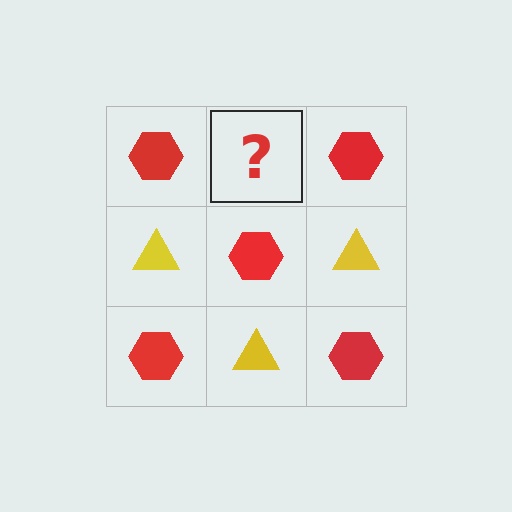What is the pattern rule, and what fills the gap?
The rule is that it alternates red hexagon and yellow triangle in a checkerboard pattern. The gap should be filled with a yellow triangle.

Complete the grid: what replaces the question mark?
The question mark should be replaced with a yellow triangle.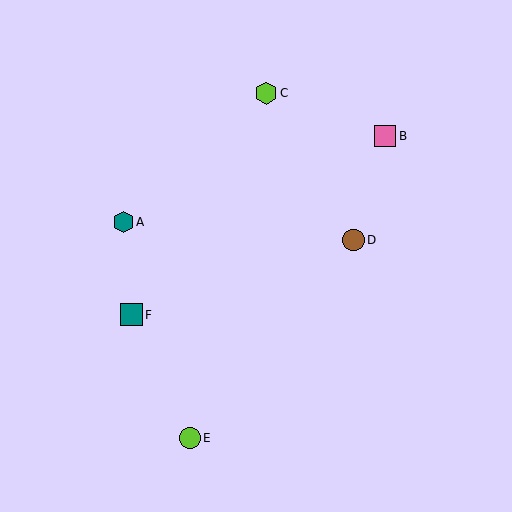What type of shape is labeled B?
Shape B is a pink square.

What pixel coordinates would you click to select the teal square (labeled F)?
Click at (132, 315) to select the teal square F.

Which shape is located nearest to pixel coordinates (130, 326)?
The teal square (labeled F) at (132, 315) is nearest to that location.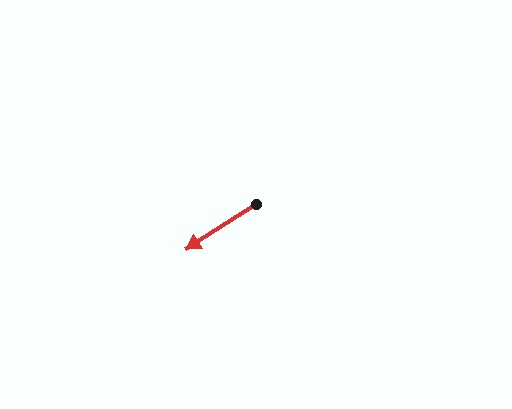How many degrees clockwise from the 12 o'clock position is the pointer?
Approximately 237 degrees.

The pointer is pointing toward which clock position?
Roughly 8 o'clock.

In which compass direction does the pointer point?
Southwest.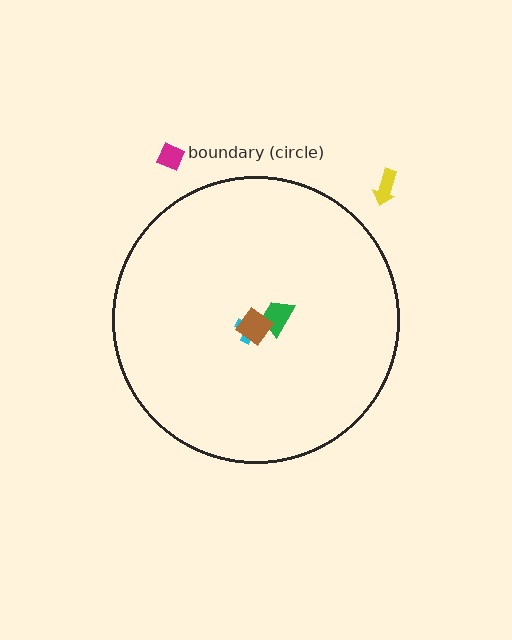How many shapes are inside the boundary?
3 inside, 2 outside.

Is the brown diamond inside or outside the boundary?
Inside.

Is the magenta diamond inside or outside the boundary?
Outside.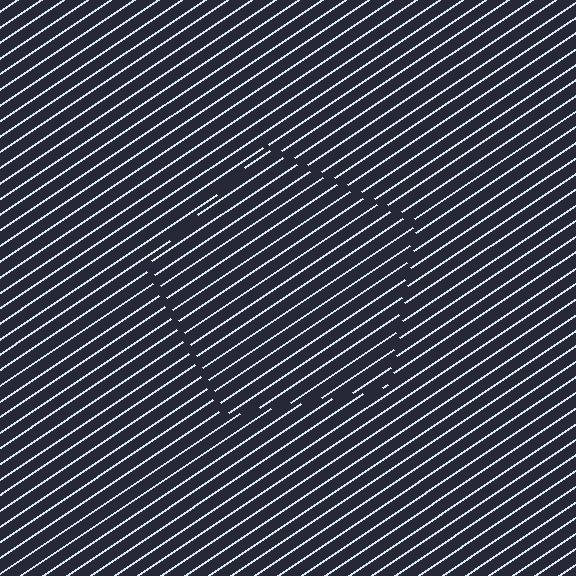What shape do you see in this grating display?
An illusory pentagon. The interior of the shape contains the same grating, shifted by half a period — the contour is defined by the phase discontinuity where line-ends from the inner and outer gratings abut.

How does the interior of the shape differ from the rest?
The interior of the shape contains the same grating, shifted by half a period — the contour is defined by the phase discontinuity where line-ends from the inner and outer gratings abut.